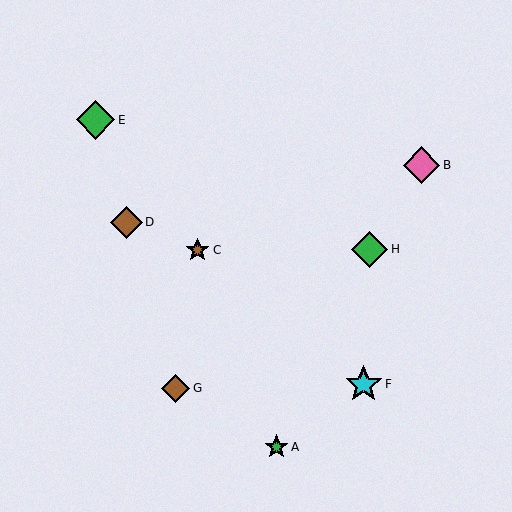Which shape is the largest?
The green diamond (labeled E) is the largest.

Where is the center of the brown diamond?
The center of the brown diamond is at (126, 222).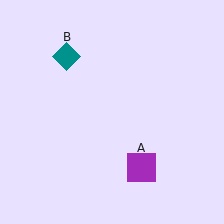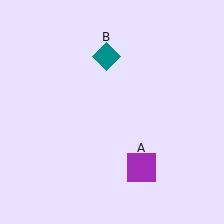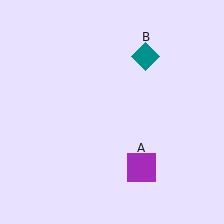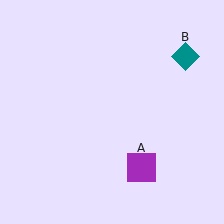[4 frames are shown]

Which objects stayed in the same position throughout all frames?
Purple square (object A) remained stationary.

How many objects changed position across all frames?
1 object changed position: teal diamond (object B).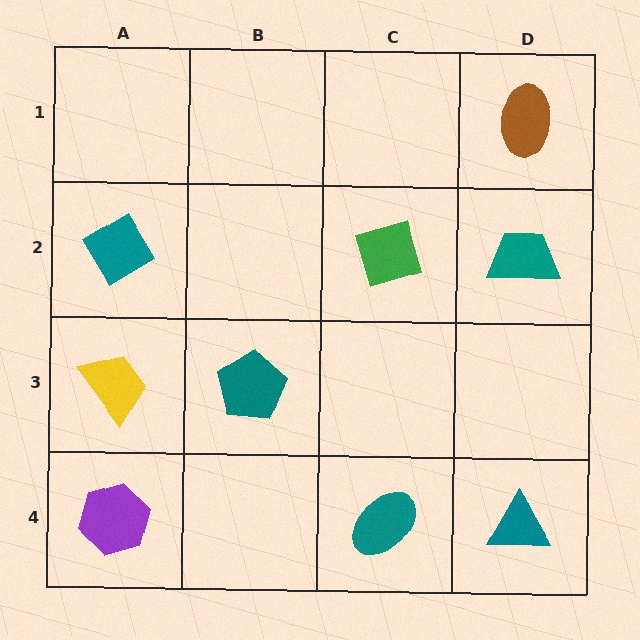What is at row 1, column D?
A brown ellipse.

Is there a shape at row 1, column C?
No, that cell is empty.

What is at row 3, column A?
A yellow trapezoid.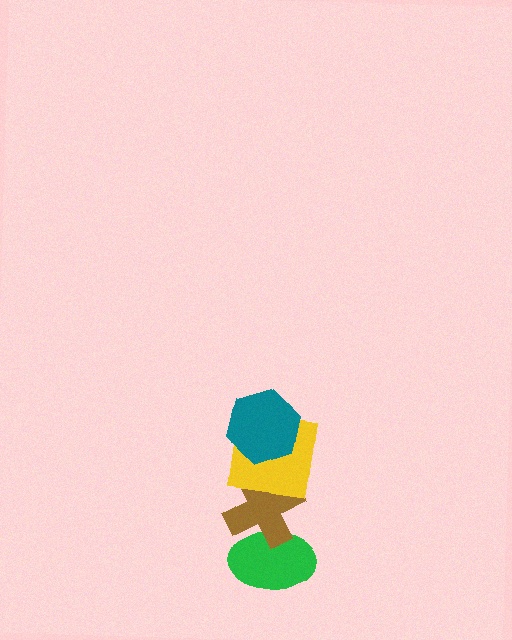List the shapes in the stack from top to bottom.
From top to bottom: the teal hexagon, the yellow square, the brown cross, the green ellipse.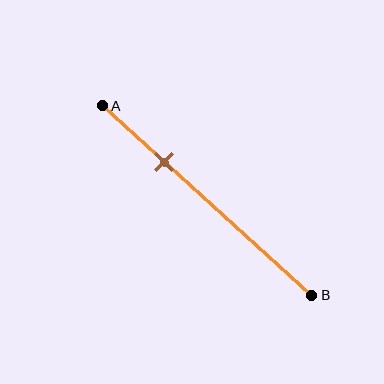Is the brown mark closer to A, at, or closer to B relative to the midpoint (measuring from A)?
The brown mark is closer to point A than the midpoint of segment AB.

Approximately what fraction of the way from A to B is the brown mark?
The brown mark is approximately 30% of the way from A to B.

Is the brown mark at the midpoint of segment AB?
No, the mark is at about 30% from A, not at the 50% midpoint.